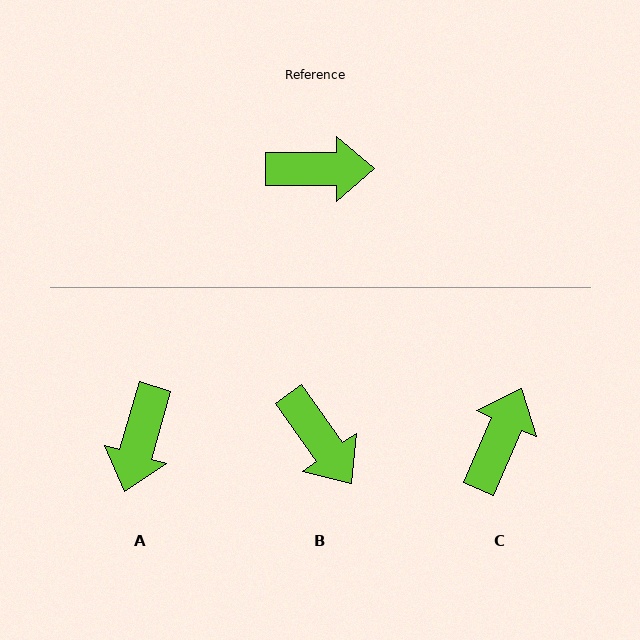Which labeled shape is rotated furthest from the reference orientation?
A, about 106 degrees away.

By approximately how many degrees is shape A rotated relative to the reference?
Approximately 106 degrees clockwise.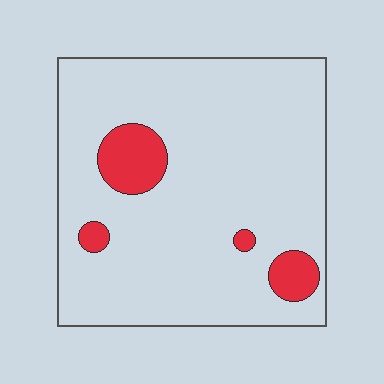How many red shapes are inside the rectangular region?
4.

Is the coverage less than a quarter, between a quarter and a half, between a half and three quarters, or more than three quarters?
Less than a quarter.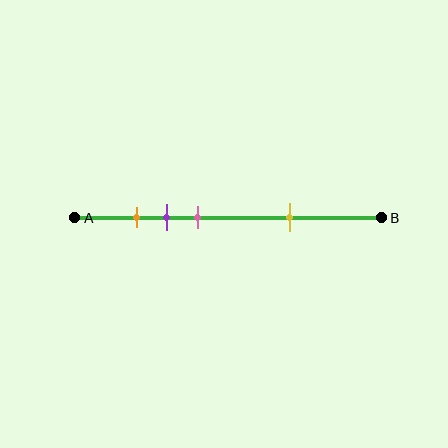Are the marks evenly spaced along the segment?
No, the marks are not evenly spaced.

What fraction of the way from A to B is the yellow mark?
The yellow mark is approximately 70% (0.7) of the way from A to B.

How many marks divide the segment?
There are 4 marks dividing the segment.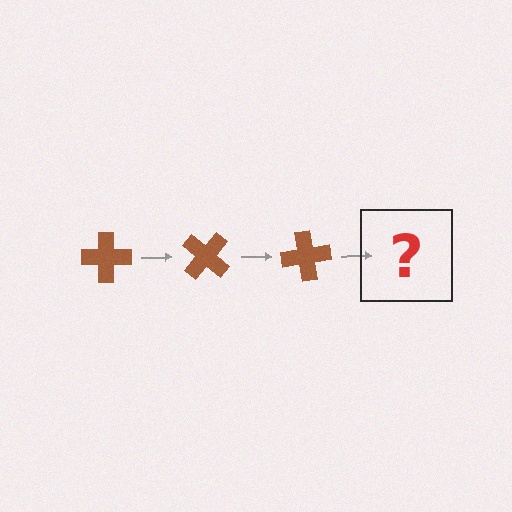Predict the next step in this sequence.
The next step is a brown cross rotated 120 degrees.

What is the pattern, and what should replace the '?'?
The pattern is that the cross rotates 40 degrees each step. The '?' should be a brown cross rotated 120 degrees.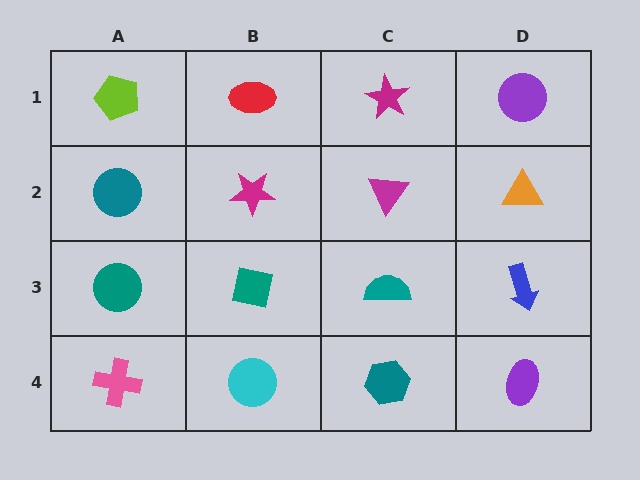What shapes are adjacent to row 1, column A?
A teal circle (row 2, column A), a red ellipse (row 1, column B).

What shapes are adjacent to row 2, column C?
A magenta star (row 1, column C), a teal semicircle (row 3, column C), a magenta star (row 2, column B), an orange triangle (row 2, column D).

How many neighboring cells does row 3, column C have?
4.